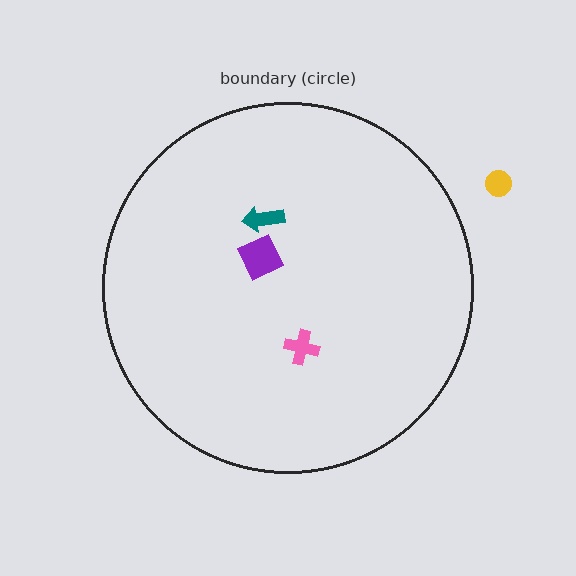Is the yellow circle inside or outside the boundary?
Outside.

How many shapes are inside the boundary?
3 inside, 1 outside.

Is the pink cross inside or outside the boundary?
Inside.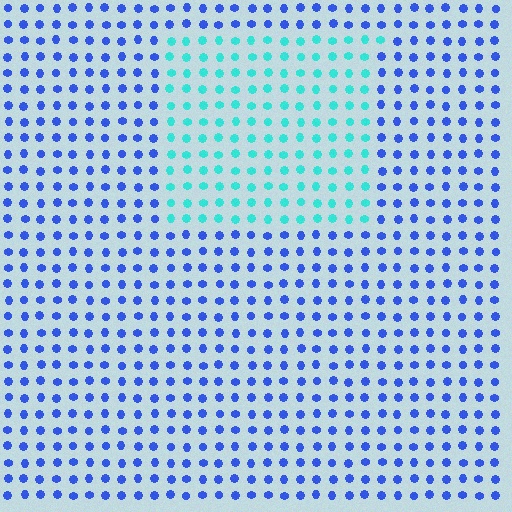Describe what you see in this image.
The image is filled with small blue elements in a uniform arrangement. A rectangle-shaped region is visible where the elements are tinted to a slightly different hue, forming a subtle color boundary.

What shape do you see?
I see a rectangle.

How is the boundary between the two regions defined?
The boundary is defined purely by a slight shift in hue (about 53 degrees). Spacing, size, and orientation are identical on both sides.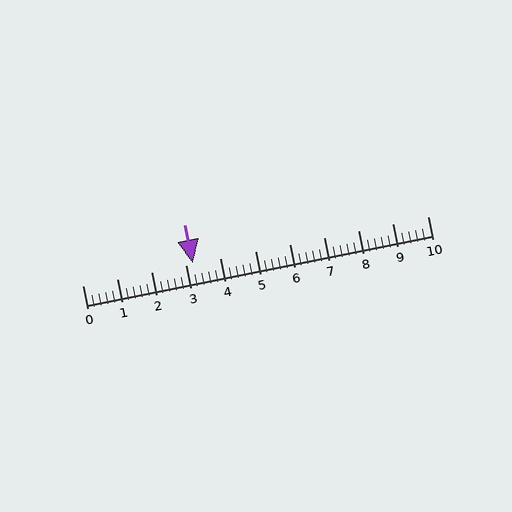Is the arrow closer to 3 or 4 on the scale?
The arrow is closer to 3.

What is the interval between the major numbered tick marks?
The major tick marks are spaced 1 units apart.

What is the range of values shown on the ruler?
The ruler shows values from 0 to 10.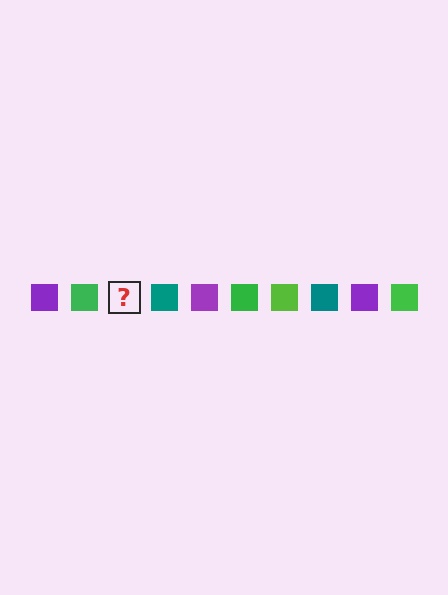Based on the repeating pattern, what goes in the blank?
The blank should be a lime square.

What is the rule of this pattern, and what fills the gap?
The rule is that the pattern cycles through purple, green, lime, teal squares. The gap should be filled with a lime square.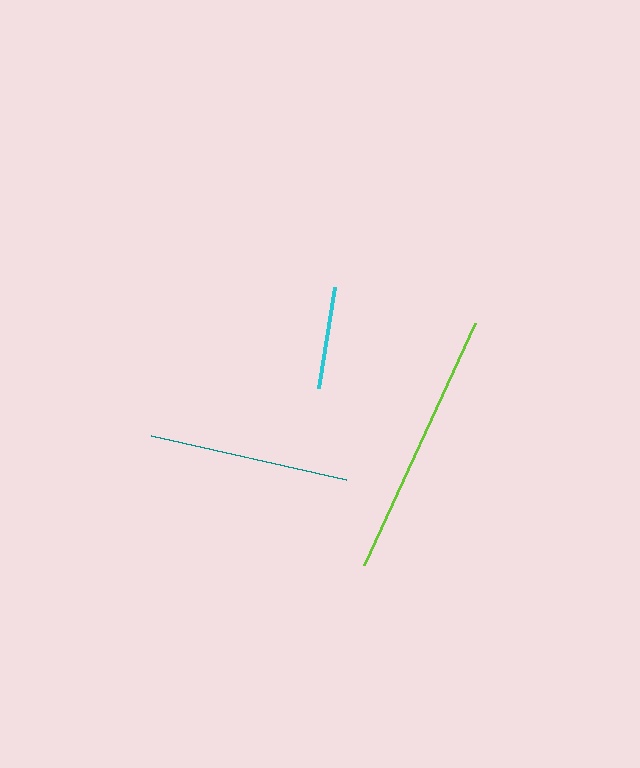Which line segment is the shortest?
The cyan line is the shortest at approximately 102 pixels.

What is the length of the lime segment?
The lime segment is approximately 267 pixels long.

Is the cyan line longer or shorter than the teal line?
The teal line is longer than the cyan line.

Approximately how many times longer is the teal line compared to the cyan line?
The teal line is approximately 2.0 times the length of the cyan line.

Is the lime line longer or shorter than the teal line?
The lime line is longer than the teal line.